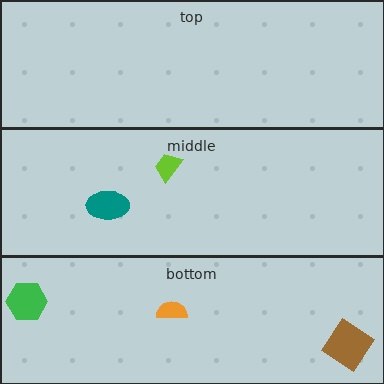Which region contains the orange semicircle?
The bottom region.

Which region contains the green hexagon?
The bottom region.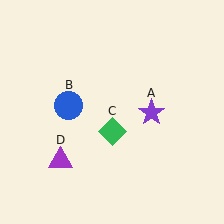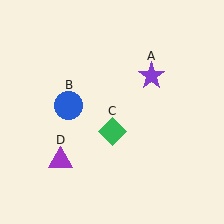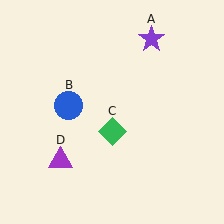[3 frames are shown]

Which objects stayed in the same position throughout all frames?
Blue circle (object B) and green diamond (object C) and purple triangle (object D) remained stationary.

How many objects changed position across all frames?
1 object changed position: purple star (object A).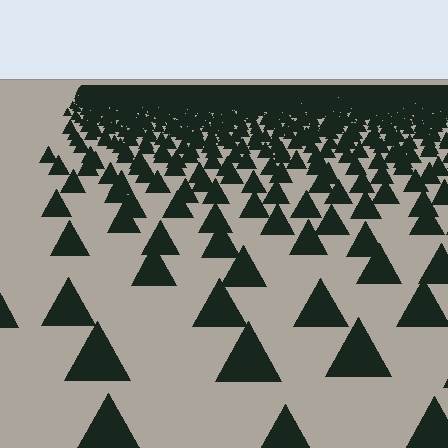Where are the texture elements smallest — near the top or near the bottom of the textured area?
Near the top.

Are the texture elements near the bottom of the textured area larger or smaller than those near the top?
Larger. Near the bottom, elements are closer to the viewer and appear at a bigger on-screen size.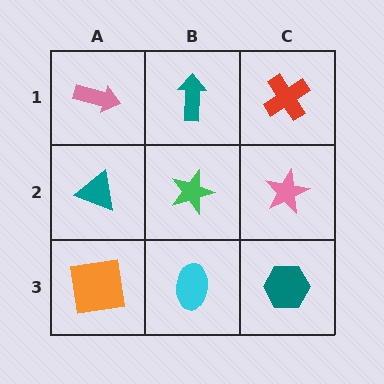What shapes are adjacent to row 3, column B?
A green star (row 2, column B), an orange square (row 3, column A), a teal hexagon (row 3, column C).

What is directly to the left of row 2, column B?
A teal triangle.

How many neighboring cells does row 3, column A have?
2.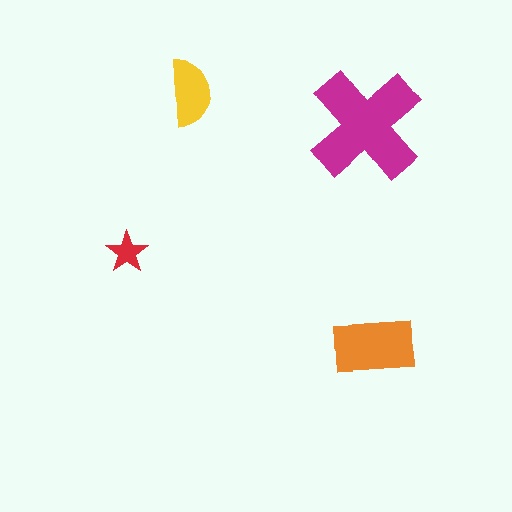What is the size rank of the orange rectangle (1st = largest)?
2nd.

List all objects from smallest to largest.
The red star, the yellow semicircle, the orange rectangle, the magenta cross.